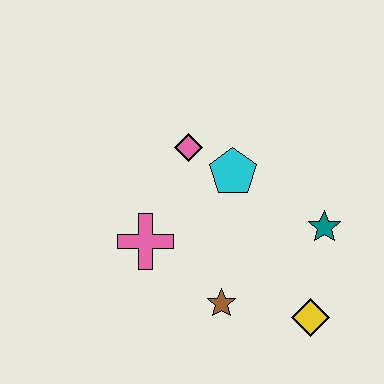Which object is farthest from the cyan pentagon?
The yellow diamond is farthest from the cyan pentagon.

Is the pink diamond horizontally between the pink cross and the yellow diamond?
Yes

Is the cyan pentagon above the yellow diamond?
Yes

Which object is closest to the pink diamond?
The cyan pentagon is closest to the pink diamond.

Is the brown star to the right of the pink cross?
Yes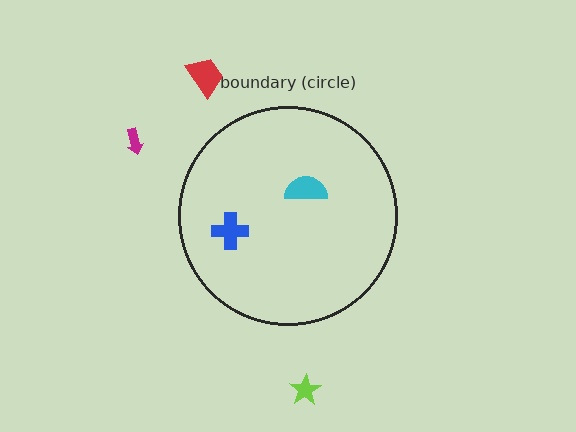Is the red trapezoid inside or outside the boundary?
Outside.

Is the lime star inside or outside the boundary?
Outside.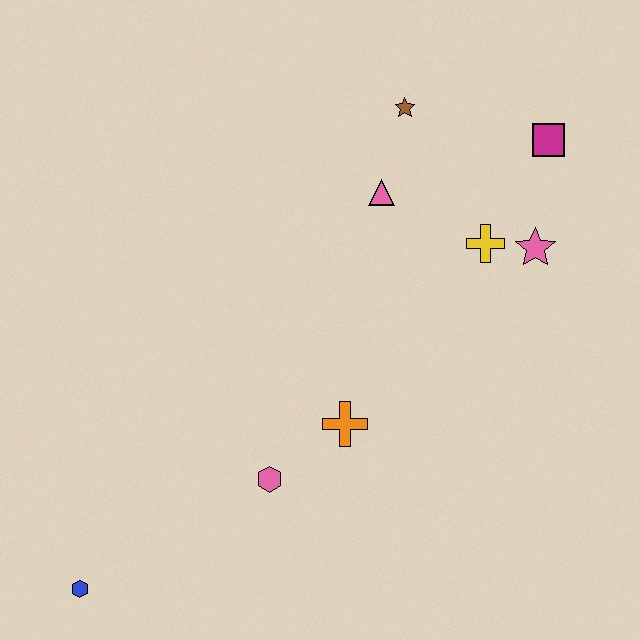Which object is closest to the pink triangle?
The brown star is closest to the pink triangle.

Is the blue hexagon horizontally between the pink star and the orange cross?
No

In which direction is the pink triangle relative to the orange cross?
The pink triangle is above the orange cross.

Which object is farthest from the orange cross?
The magenta square is farthest from the orange cross.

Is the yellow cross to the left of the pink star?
Yes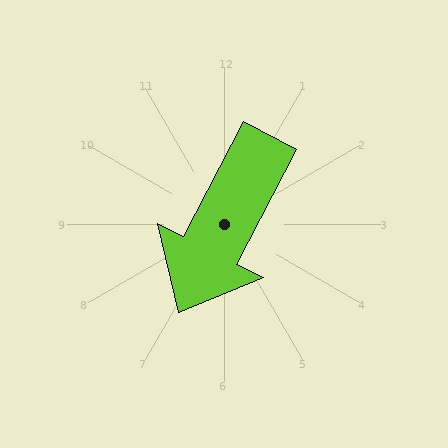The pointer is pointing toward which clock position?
Roughly 7 o'clock.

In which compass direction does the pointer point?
Southwest.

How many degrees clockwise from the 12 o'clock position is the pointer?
Approximately 207 degrees.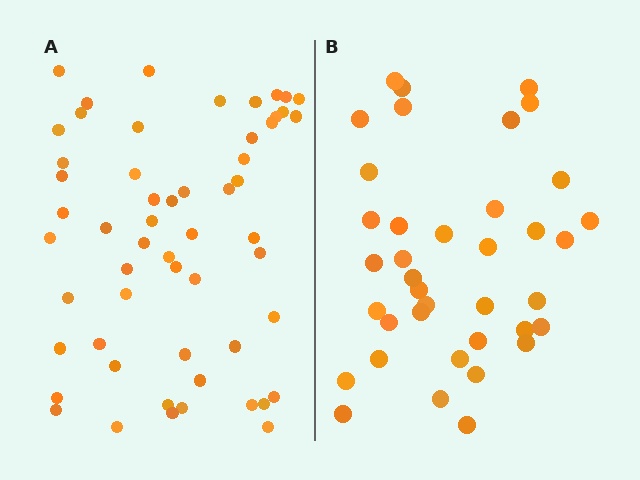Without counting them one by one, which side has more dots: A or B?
Region A (the left region) has more dots.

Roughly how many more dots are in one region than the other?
Region A has approximately 20 more dots than region B.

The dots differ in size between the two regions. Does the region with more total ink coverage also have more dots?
No. Region B has more total ink coverage because its dots are larger, but region A actually contains more individual dots. Total area can be misleading — the number of items is what matters here.